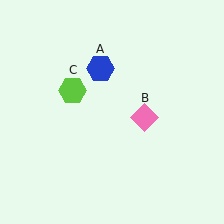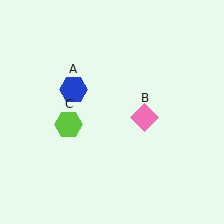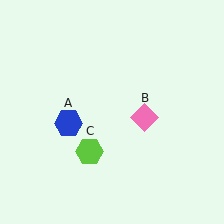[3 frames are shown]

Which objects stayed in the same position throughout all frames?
Pink diamond (object B) remained stationary.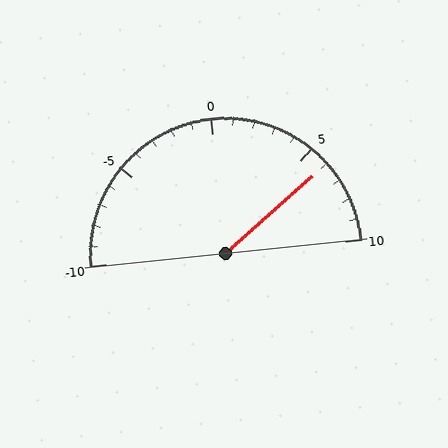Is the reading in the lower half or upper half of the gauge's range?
The reading is in the upper half of the range (-10 to 10).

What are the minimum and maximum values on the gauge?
The gauge ranges from -10 to 10.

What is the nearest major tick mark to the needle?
The nearest major tick mark is 5.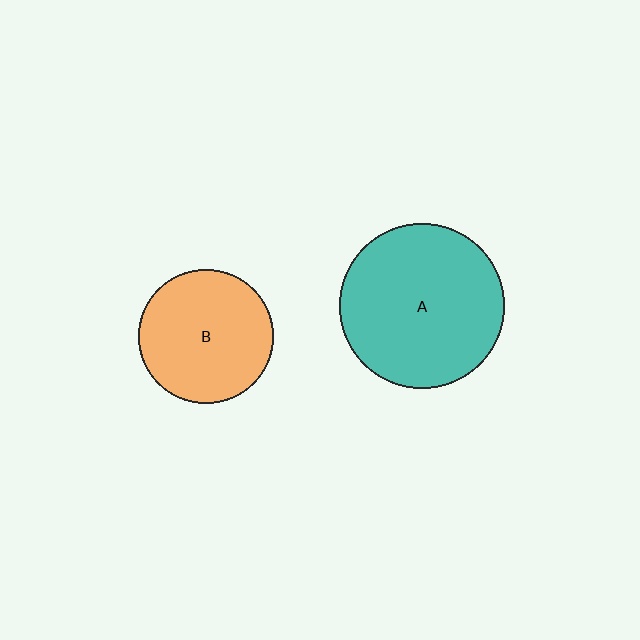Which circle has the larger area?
Circle A (teal).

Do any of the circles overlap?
No, none of the circles overlap.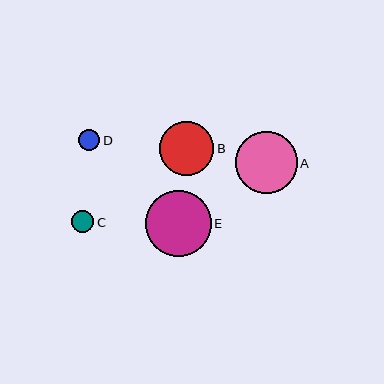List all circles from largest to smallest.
From largest to smallest: E, A, B, C, D.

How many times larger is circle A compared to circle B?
Circle A is approximately 1.1 times the size of circle B.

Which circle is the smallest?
Circle D is the smallest with a size of approximately 21 pixels.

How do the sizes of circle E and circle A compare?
Circle E and circle A are approximately the same size.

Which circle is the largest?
Circle E is the largest with a size of approximately 66 pixels.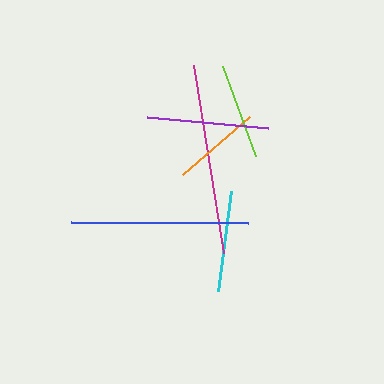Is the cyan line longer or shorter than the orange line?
The cyan line is longer than the orange line.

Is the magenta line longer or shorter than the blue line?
The magenta line is longer than the blue line.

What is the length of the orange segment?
The orange segment is approximately 89 pixels long.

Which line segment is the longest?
The magenta line is the longest at approximately 191 pixels.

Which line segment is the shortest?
The orange line is the shortest at approximately 89 pixels.